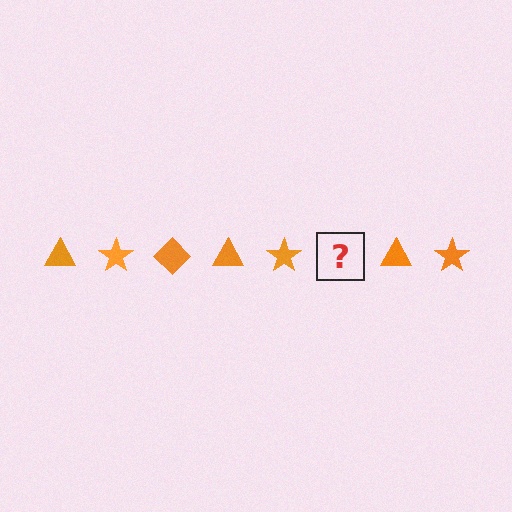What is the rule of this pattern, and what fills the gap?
The rule is that the pattern cycles through triangle, star, diamond shapes in orange. The gap should be filled with an orange diamond.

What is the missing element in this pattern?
The missing element is an orange diamond.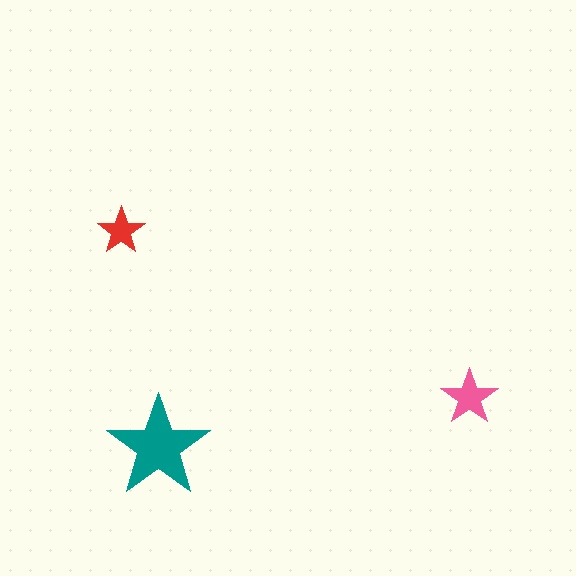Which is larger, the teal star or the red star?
The teal one.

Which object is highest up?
The red star is topmost.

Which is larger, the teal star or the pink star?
The teal one.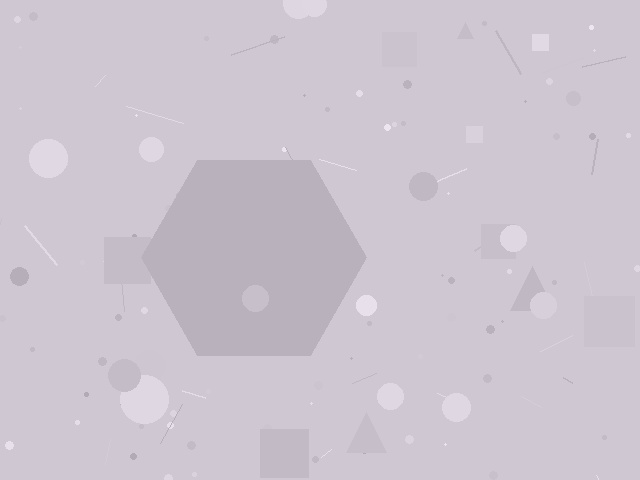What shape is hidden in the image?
A hexagon is hidden in the image.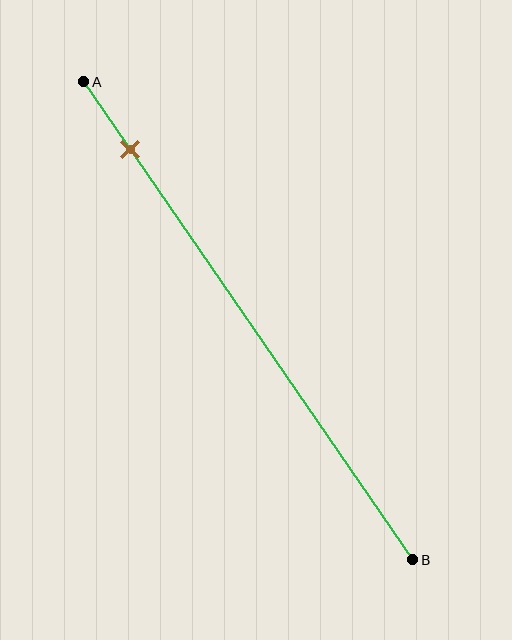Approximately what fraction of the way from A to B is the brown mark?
The brown mark is approximately 15% of the way from A to B.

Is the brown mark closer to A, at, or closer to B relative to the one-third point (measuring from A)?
The brown mark is closer to point A than the one-third point of segment AB.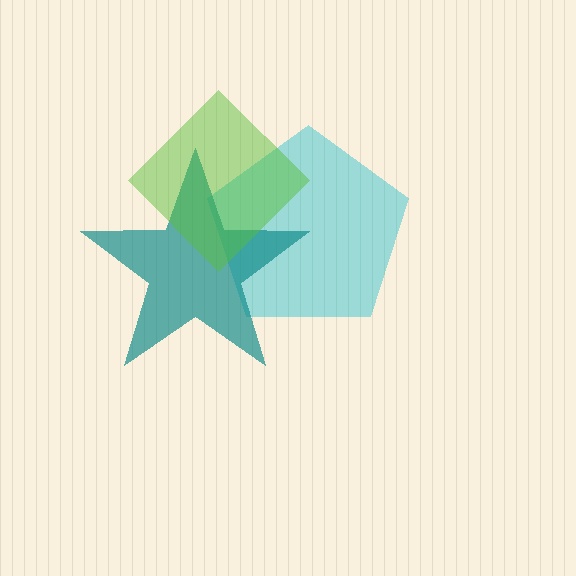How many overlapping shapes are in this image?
There are 3 overlapping shapes in the image.